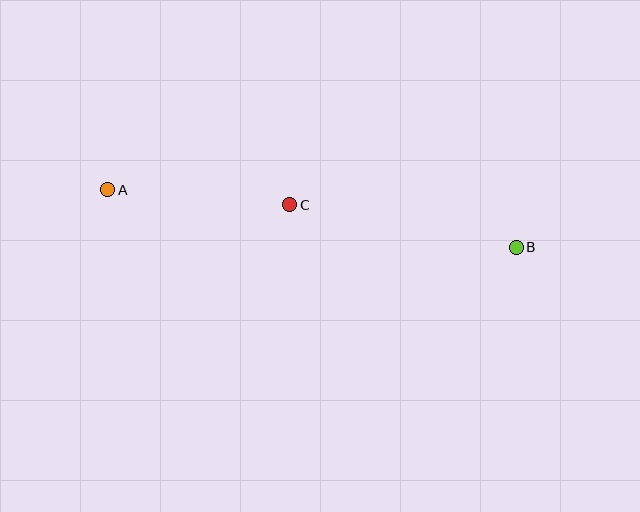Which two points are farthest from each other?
Points A and B are farthest from each other.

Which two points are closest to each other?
Points A and C are closest to each other.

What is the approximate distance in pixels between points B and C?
The distance between B and C is approximately 230 pixels.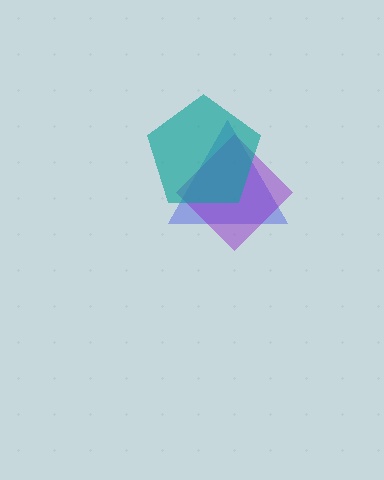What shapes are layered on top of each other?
The layered shapes are: a blue triangle, a purple diamond, a teal pentagon.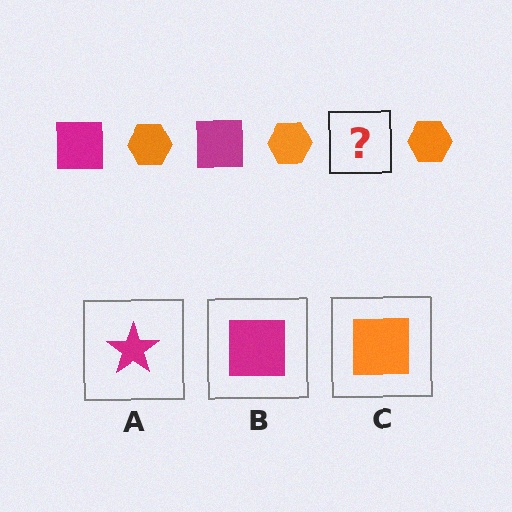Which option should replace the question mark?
Option B.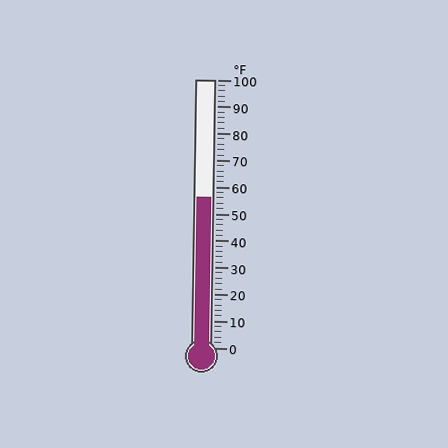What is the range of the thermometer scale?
The thermometer scale ranges from 0°F to 100°F.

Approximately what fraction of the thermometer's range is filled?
The thermometer is filled to approximately 55% of its range.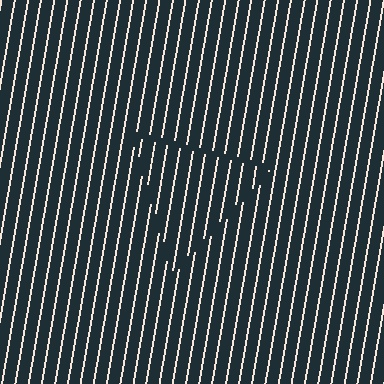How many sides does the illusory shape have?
3 sides — the line-ends trace a triangle.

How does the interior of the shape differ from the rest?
The interior of the shape contains the same grating, shifted by half a period — the contour is defined by the phase discontinuity where line-ends from the inner and outer gratings abut.